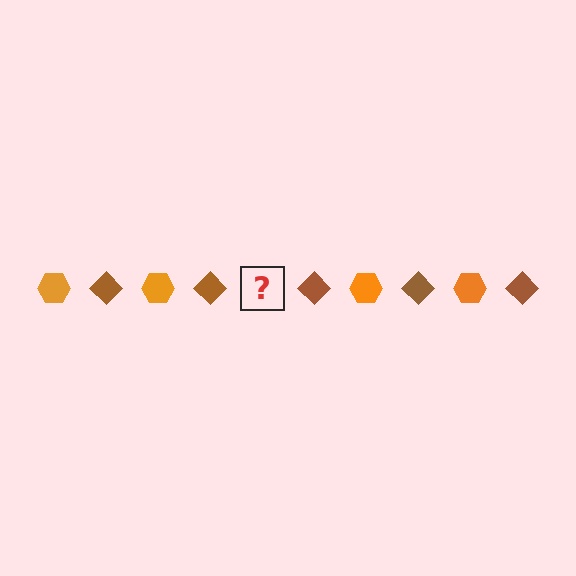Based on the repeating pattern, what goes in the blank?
The blank should be an orange hexagon.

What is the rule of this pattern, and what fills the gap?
The rule is that the pattern alternates between orange hexagon and brown diamond. The gap should be filled with an orange hexagon.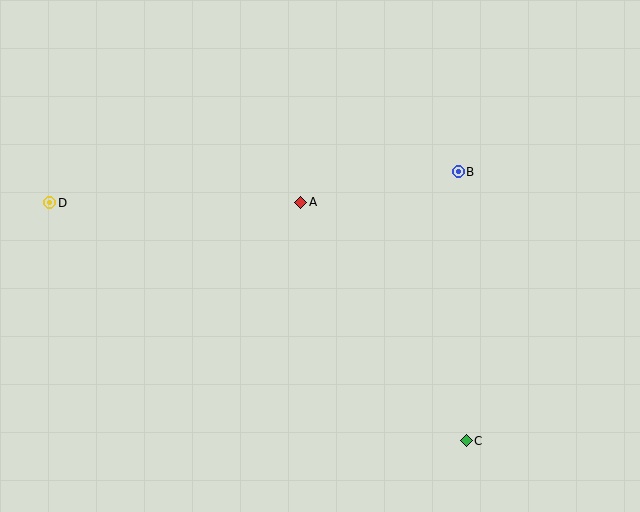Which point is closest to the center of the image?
Point A at (301, 202) is closest to the center.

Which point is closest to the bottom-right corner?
Point C is closest to the bottom-right corner.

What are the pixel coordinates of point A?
Point A is at (301, 202).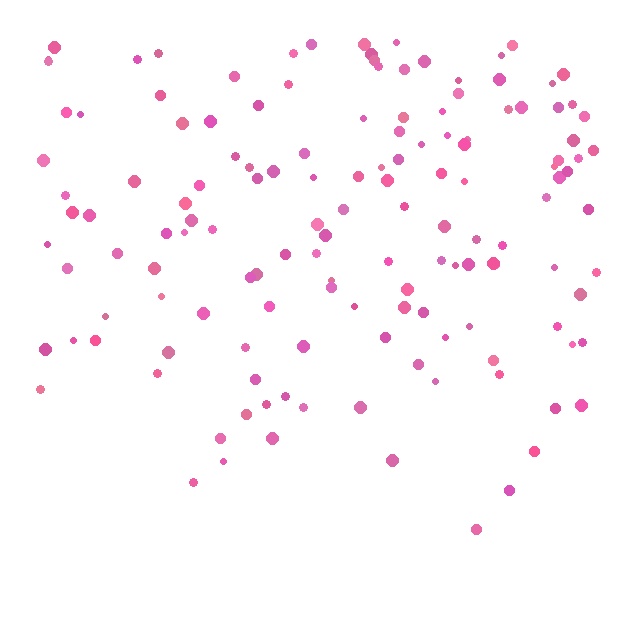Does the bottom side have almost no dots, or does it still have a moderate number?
Still a moderate number, just noticeably fewer than the top.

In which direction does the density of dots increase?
From bottom to top, with the top side densest.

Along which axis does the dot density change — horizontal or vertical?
Vertical.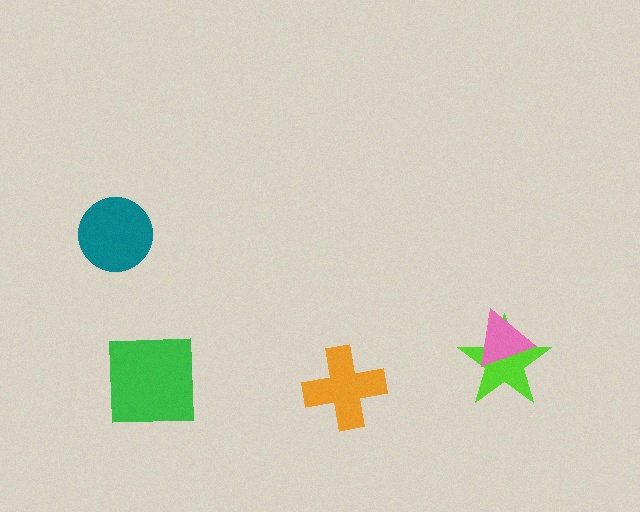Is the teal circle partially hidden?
No, no other shape covers it.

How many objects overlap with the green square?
0 objects overlap with the green square.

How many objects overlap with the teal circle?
0 objects overlap with the teal circle.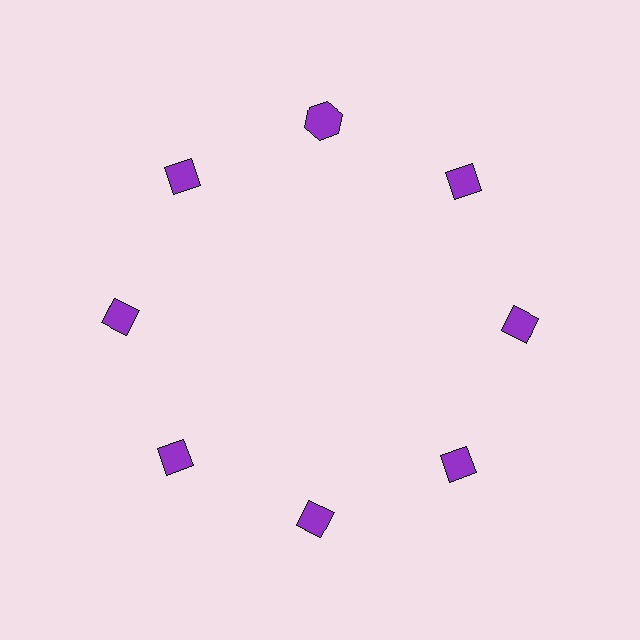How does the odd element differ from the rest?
It has a different shape: hexagon instead of diamond.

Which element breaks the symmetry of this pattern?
The purple hexagon at roughly the 12 o'clock position breaks the symmetry. All other shapes are purple diamonds.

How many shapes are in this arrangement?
There are 8 shapes arranged in a ring pattern.